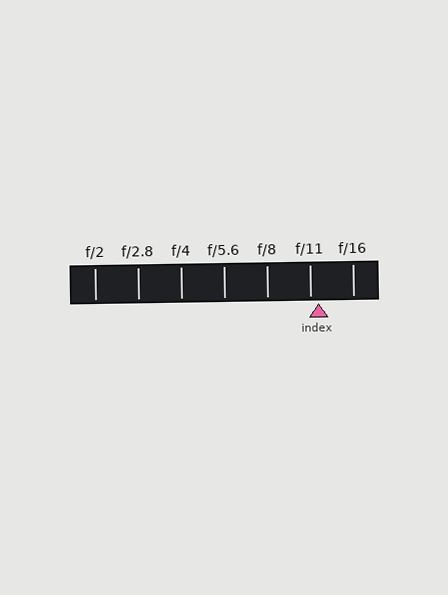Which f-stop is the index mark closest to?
The index mark is closest to f/11.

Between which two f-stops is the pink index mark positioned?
The index mark is between f/11 and f/16.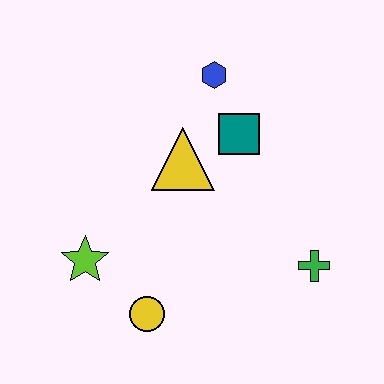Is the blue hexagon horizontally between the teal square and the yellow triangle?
Yes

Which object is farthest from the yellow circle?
The blue hexagon is farthest from the yellow circle.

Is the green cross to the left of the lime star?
No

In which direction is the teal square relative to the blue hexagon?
The teal square is below the blue hexagon.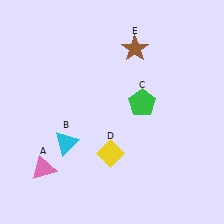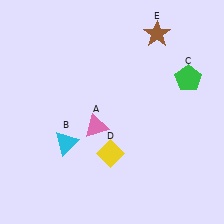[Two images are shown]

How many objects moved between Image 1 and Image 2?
3 objects moved between the two images.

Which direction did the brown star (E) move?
The brown star (E) moved right.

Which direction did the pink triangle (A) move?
The pink triangle (A) moved right.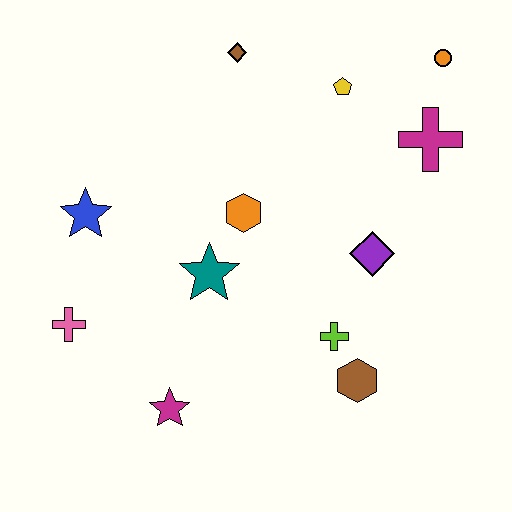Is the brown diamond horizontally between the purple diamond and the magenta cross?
No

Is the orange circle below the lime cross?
No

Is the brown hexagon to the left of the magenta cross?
Yes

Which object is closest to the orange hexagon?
The teal star is closest to the orange hexagon.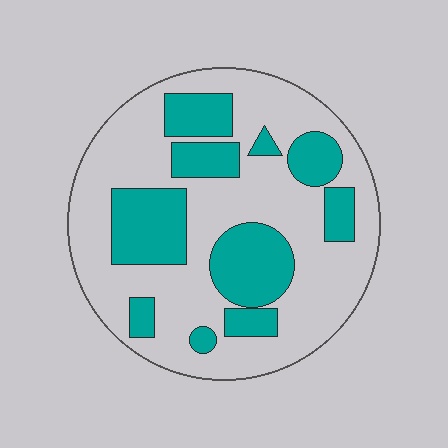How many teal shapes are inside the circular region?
10.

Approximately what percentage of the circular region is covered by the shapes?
Approximately 30%.